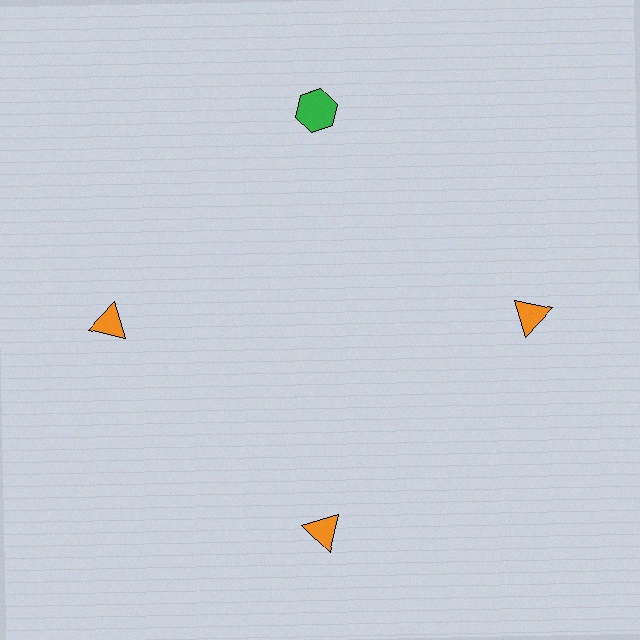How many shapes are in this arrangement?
There are 4 shapes arranged in a ring pattern.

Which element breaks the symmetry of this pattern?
The green hexagon at roughly the 12 o'clock position breaks the symmetry. All other shapes are orange triangles.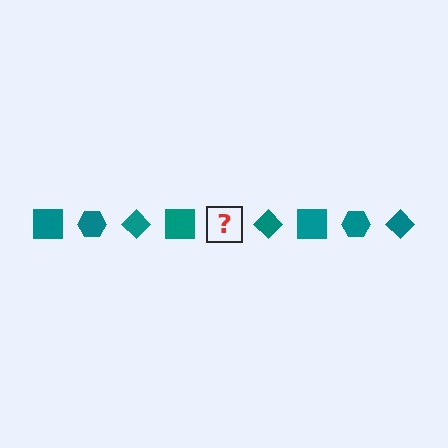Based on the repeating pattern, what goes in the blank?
The blank should be a teal hexagon.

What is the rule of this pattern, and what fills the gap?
The rule is that the pattern cycles through square, hexagon, diamond shapes in teal. The gap should be filled with a teal hexagon.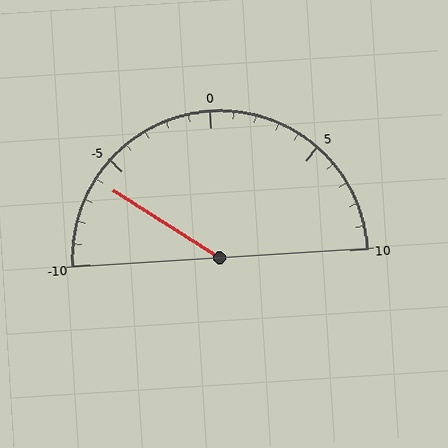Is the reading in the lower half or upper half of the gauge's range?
The reading is in the lower half of the range (-10 to 10).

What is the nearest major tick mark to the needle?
The nearest major tick mark is -5.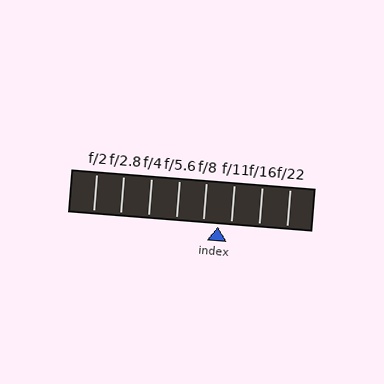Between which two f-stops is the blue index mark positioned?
The index mark is between f/8 and f/11.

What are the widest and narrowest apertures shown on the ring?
The widest aperture shown is f/2 and the narrowest is f/22.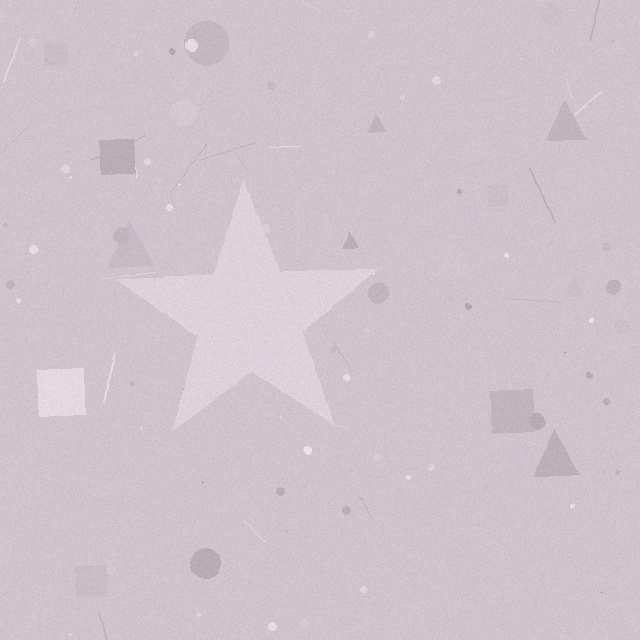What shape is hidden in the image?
A star is hidden in the image.